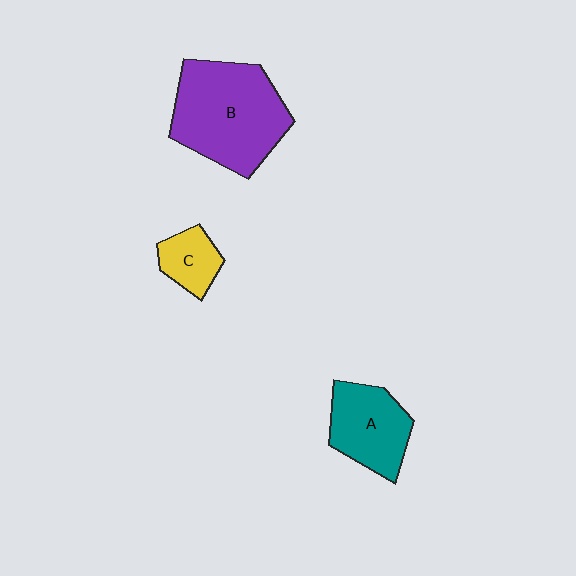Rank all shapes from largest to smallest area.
From largest to smallest: B (purple), A (teal), C (yellow).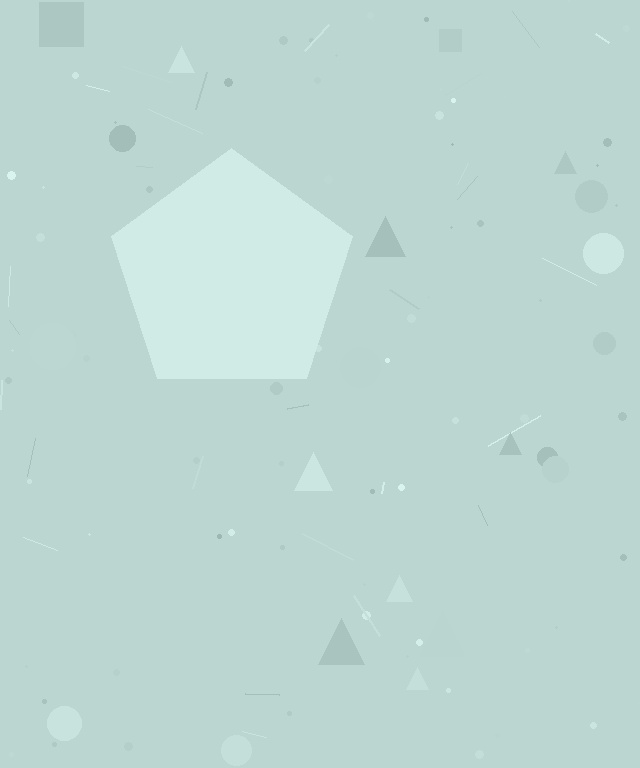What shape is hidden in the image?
A pentagon is hidden in the image.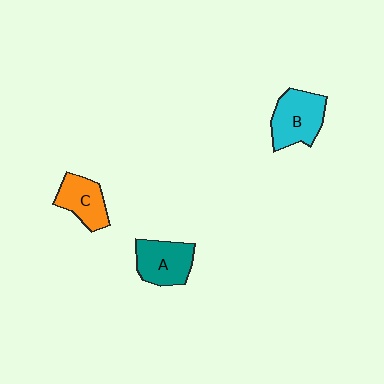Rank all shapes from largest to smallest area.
From largest to smallest: B (cyan), A (teal), C (orange).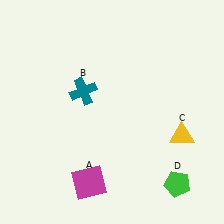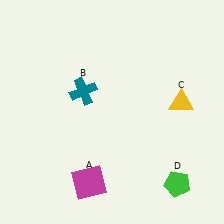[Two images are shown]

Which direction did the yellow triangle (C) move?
The yellow triangle (C) moved up.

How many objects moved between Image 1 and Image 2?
1 object moved between the two images.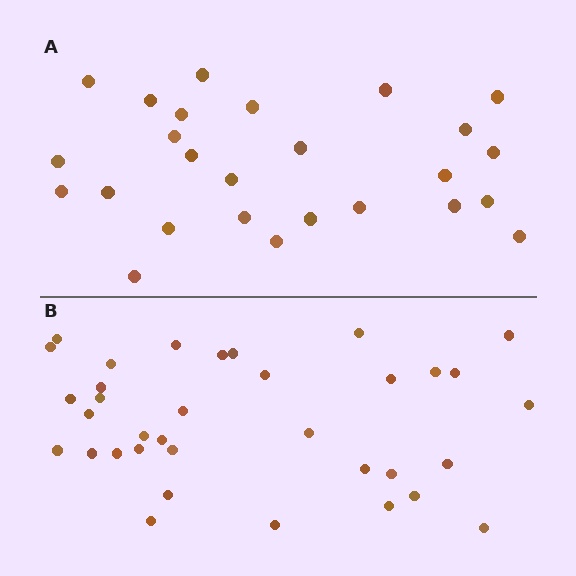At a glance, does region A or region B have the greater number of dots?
Region B (the bottom region) has more dots.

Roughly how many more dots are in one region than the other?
Region B has roughly 8 or so more dots than region A.